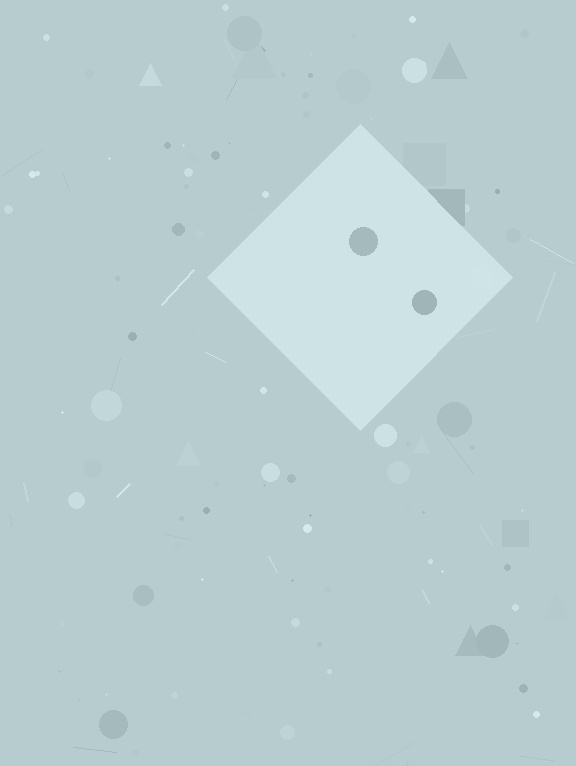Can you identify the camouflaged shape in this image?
The camouflaged shape is a diamond.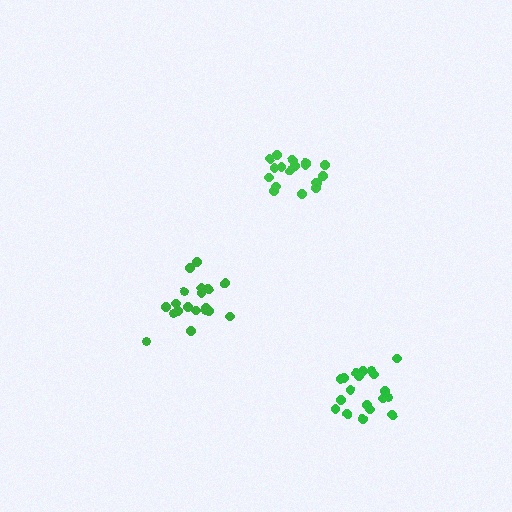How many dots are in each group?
Group 1: 19 dots, Group 2: 20 dots, Group 3: 19 dots (58 total).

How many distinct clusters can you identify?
There are 3 distinct clusters.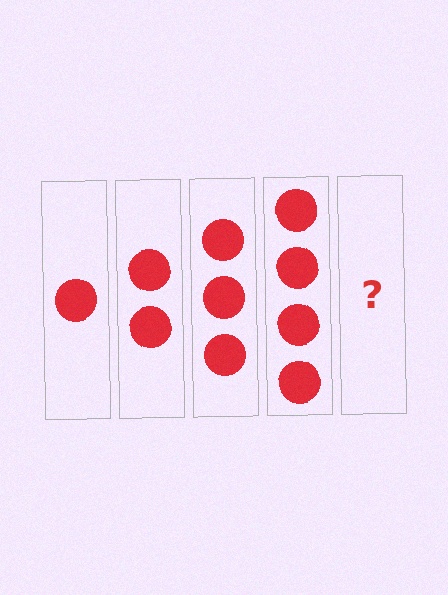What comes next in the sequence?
The next element should be 5 circles.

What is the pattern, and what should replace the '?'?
The pattern is that each step adds one more circle. The '?' should be 5 circles.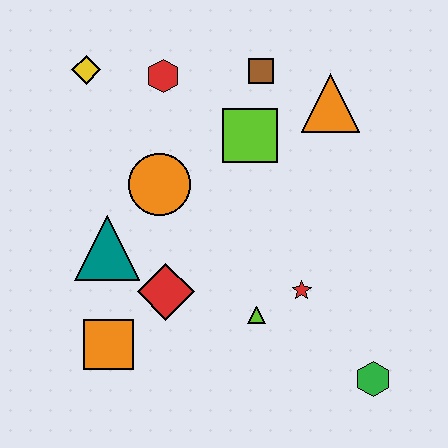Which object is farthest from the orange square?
The orange triangle is farthest from the orange square.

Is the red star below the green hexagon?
No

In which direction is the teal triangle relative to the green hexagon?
The teal triangle is to the left of the green hexagon.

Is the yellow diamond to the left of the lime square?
Yes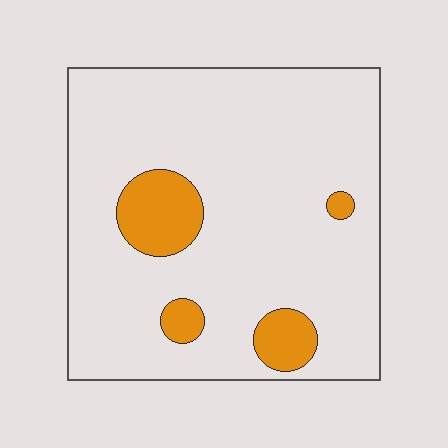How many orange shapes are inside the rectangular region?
4.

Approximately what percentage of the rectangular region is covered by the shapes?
Approximately 10%.